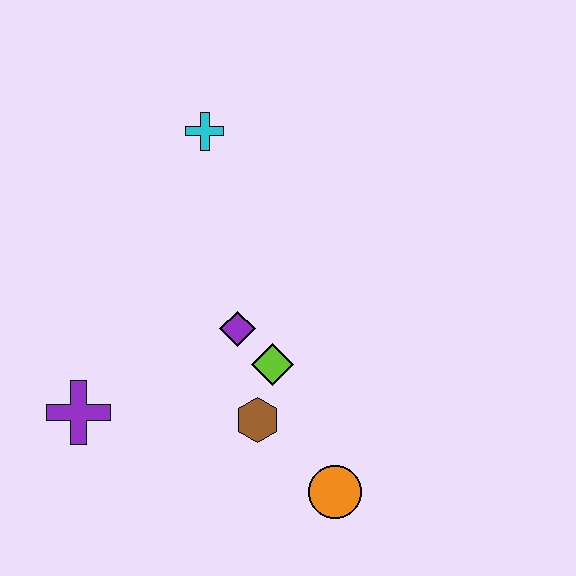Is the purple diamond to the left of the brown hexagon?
Yes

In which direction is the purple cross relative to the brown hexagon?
The purple cross is to the left of the brown hexagon.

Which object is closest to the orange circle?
The brown hexagon is closest to the orange circle.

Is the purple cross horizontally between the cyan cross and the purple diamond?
No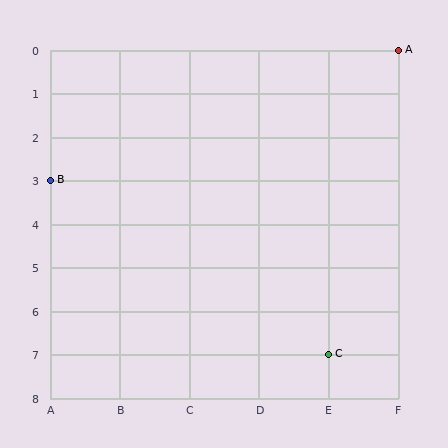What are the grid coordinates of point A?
Point A is at grid coordinates (F, 0).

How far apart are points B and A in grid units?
Points B and A are 5 columns and 3 rows apart (about 5.8 grid units diagonally).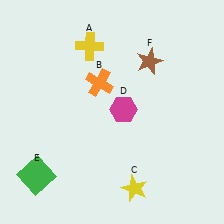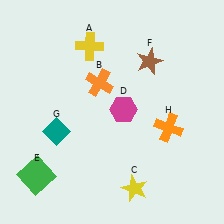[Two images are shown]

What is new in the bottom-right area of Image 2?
An orange cross (H) was added in the bottom-right area of Image 2.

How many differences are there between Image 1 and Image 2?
There are 2 differences between the two images.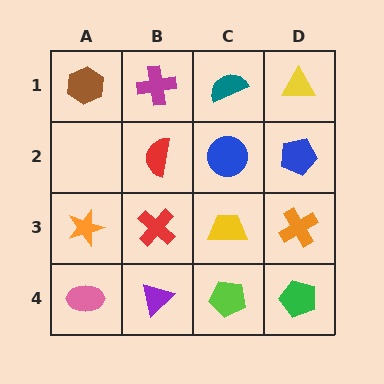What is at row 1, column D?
A yellow triangle.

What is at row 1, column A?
A brown hexagon.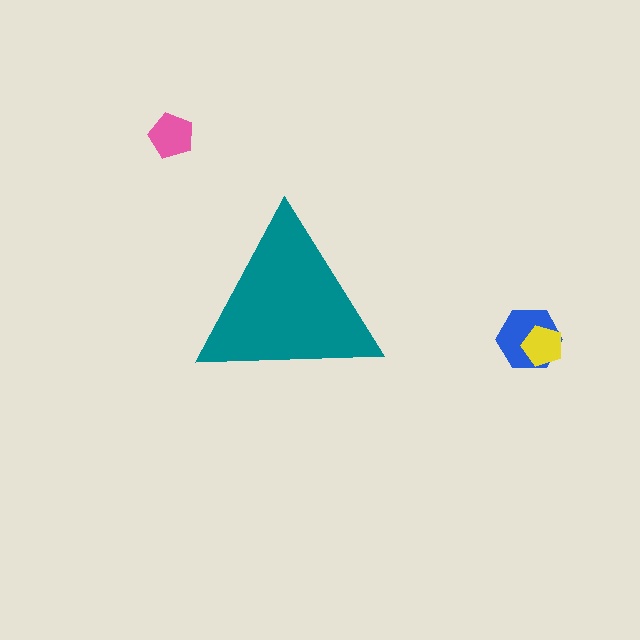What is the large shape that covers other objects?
A teal triangle.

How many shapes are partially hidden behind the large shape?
0 shapes are partially hidden.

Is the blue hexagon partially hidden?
No, the blue hexagon is fully visible.